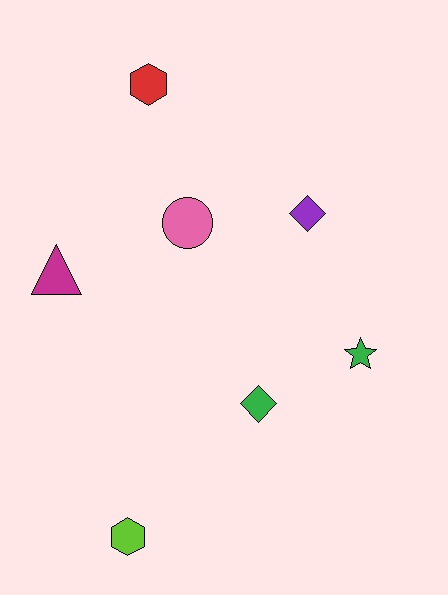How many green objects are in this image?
There are 2 green objects.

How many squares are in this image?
There are no squares.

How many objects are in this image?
There are 7 objects.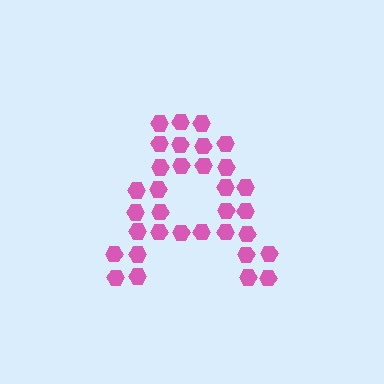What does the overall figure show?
The overall figure shows the letter A.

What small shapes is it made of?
It is made of small hexagons.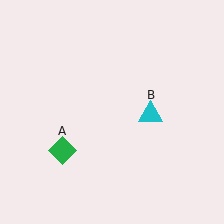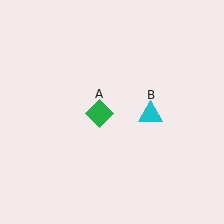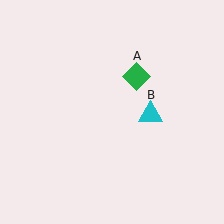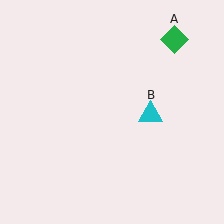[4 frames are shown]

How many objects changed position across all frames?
1 object changed position: green diamond (object A).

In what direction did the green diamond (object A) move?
The green diamond (object A) moved up and to the right.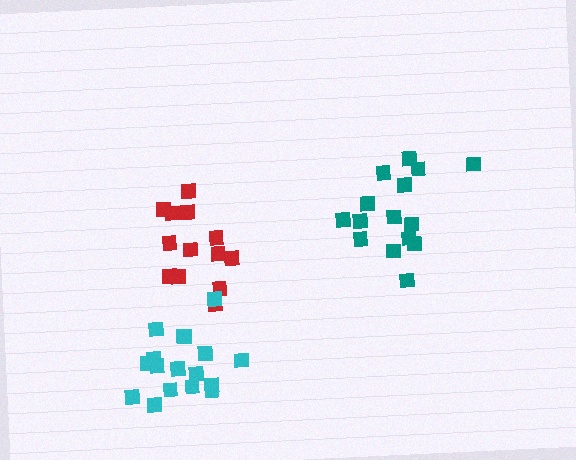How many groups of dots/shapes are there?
There are 3 groups.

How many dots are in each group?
Group 1: 15 dots, Group 2: 13 dots, Group 3: 17 dots (45 total).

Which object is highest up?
The teal cluster is topmost.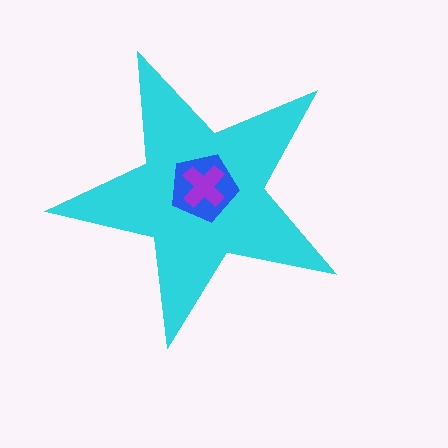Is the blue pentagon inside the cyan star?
Yes.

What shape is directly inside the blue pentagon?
The purple cross.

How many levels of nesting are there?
3.